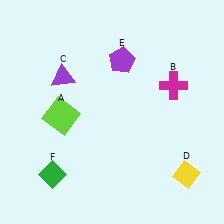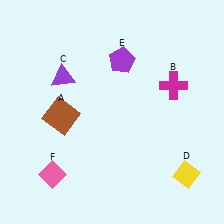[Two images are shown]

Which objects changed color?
A changed from lime to brown. F changed from green to pink.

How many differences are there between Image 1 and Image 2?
There are 2 differences between the two images.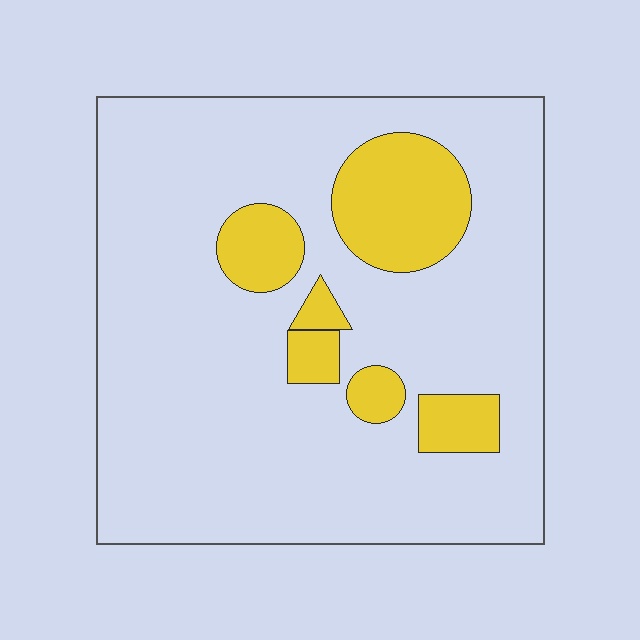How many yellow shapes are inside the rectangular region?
6.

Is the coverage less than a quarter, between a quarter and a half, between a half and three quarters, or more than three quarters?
Less than a quarter.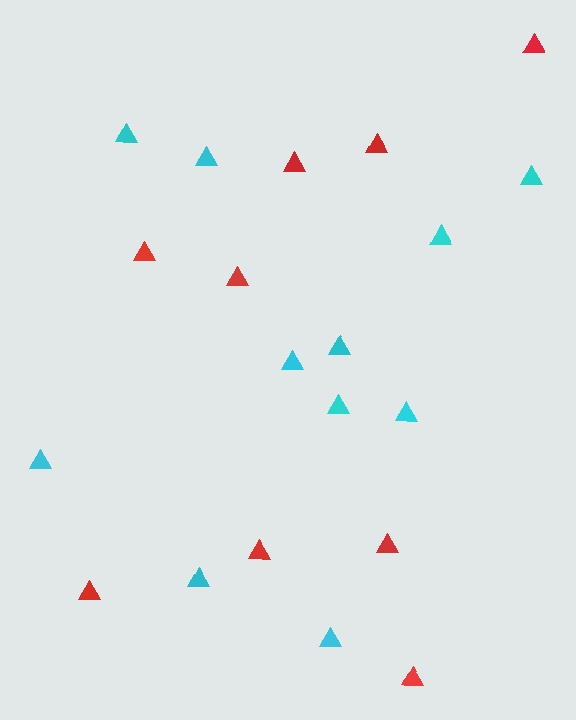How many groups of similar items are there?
There are 2 groups: one group of cyan triangles (11) and one group of red triangles (9).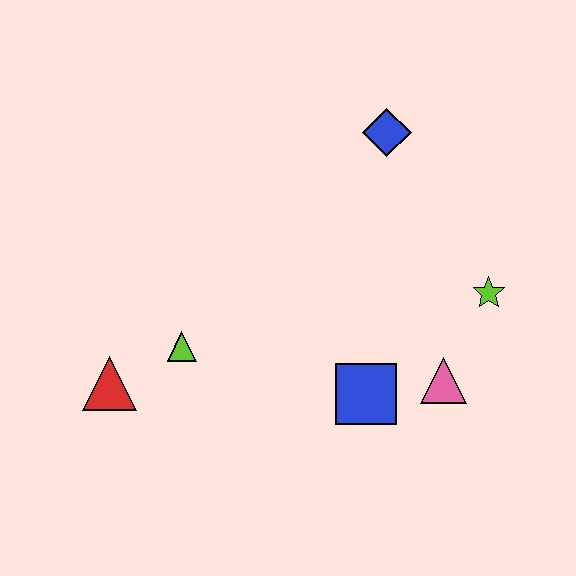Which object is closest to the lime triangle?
The red triangle is closest to the lime triangle.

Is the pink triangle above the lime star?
No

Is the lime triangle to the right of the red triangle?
Yes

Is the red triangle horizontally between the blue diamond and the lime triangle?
No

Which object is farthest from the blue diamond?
The red triangle is farthest from the blue diamond.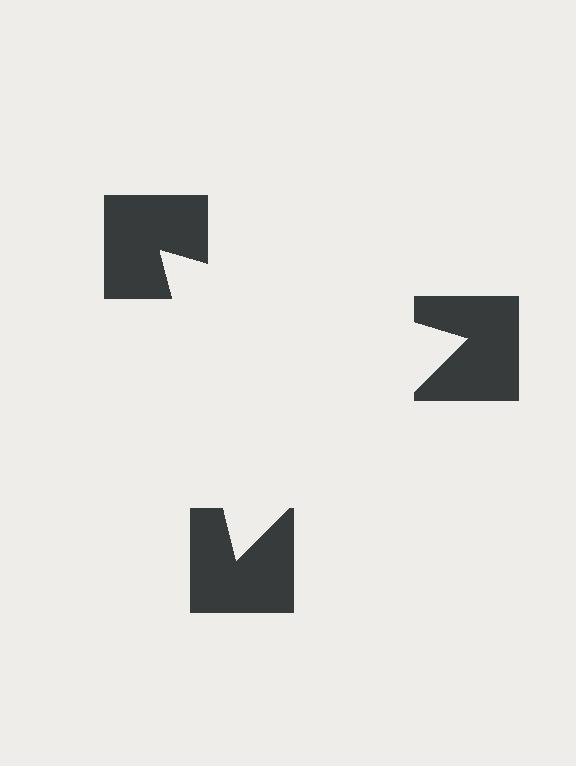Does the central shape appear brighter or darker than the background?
It typically appears slightly brighter than the background, even though no actual brightness change is drawn.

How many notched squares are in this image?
There are 3 — one at each vertex of the illusory triangle.